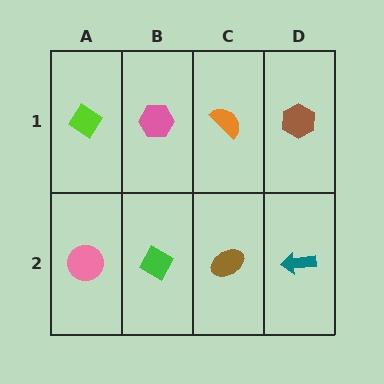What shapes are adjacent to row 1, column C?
A brown ellipse (row 2, column C), a pink hexagon (row 1, column B), a brown hexagon (row 1, column D).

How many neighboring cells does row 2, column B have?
3.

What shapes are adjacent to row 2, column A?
A lime diamond (row 1, column A), a green diamond (row 2, column B).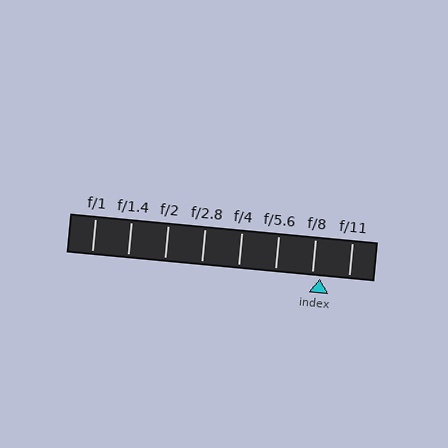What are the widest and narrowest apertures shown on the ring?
The widest aperture shown is f/1 and the narrowest is f/11.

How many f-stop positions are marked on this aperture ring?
There are 8 f-stop positions marked.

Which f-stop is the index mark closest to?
The index mark is closest to f/8.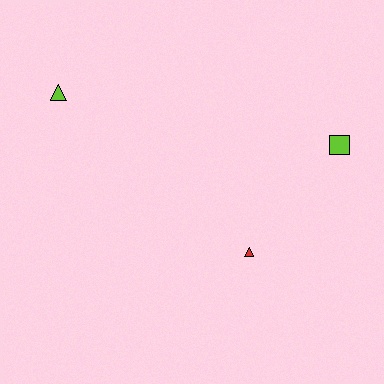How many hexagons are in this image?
There are no hexagons.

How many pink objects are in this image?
There are no pink objects.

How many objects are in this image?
There are 3 objects.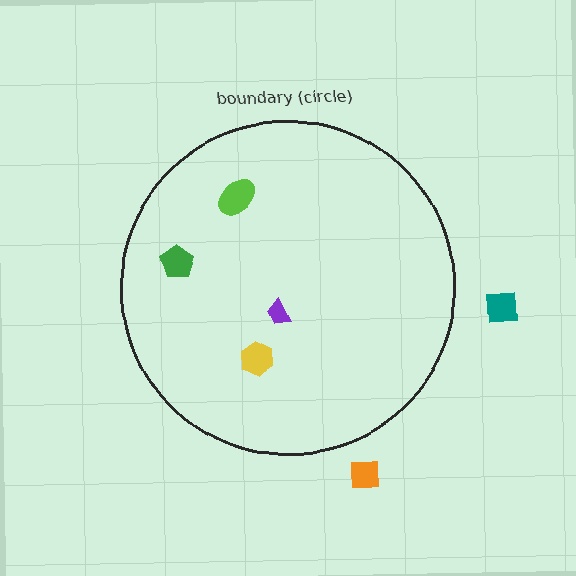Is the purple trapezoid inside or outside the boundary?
Inside.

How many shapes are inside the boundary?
4 inside, 2 outside.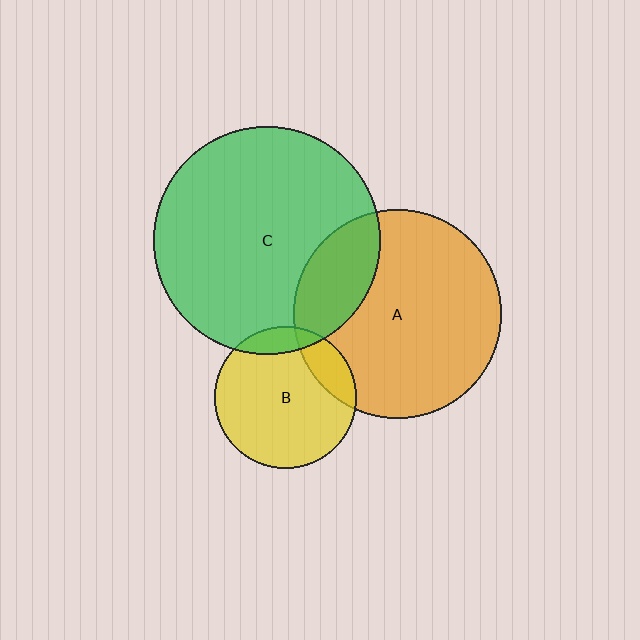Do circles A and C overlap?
Yes.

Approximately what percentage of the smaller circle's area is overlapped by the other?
Approximately 20%.